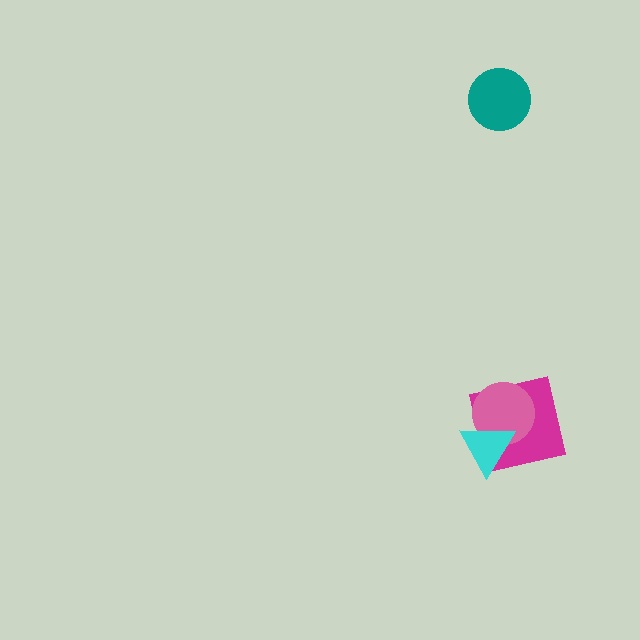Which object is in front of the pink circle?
The cyan triangle is in front of the pink circle.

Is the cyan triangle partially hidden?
No, no other shape covers it.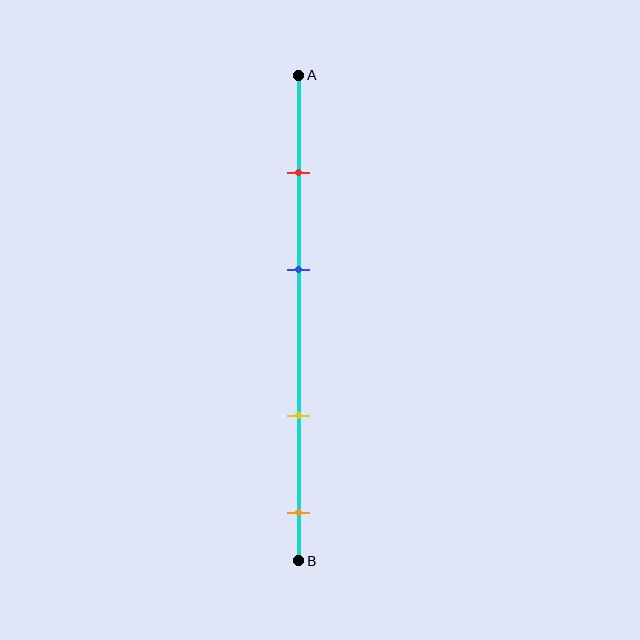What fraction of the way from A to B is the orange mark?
The orange mark is approximately 90% (0.9) of the way from A to B.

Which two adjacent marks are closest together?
The red and blue marks are the closest adjacent pair.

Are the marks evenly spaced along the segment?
No, the marks are not evenly spaced.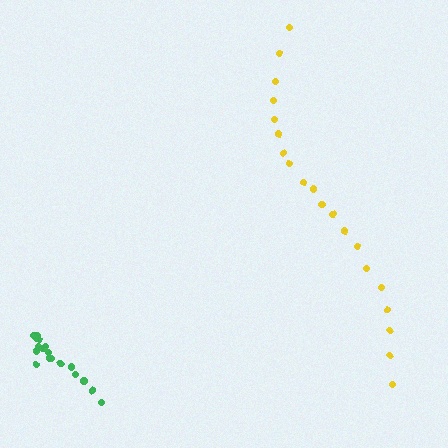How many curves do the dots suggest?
There are 2 distinct paths.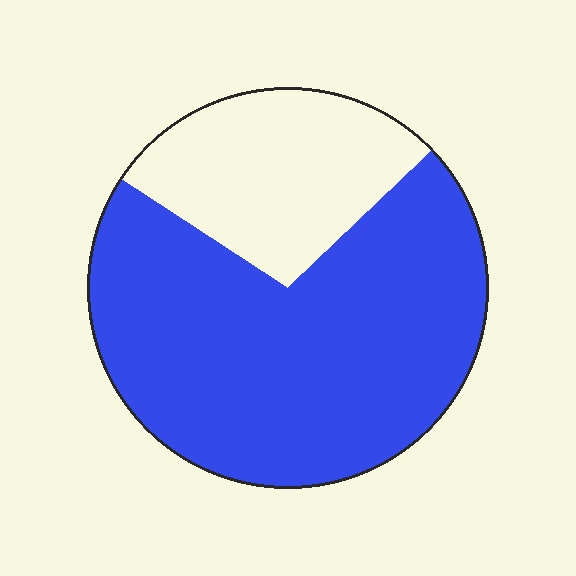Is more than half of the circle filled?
Yes.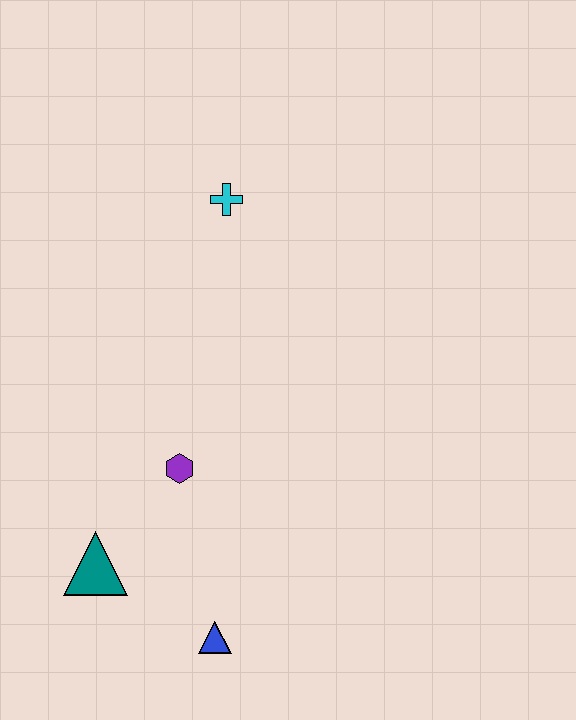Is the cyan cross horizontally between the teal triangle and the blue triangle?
No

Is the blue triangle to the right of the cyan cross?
No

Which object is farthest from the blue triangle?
The cyan cross is farthest from the blue triangle.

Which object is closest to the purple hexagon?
The teal triangle is closest to the purple hexagon.